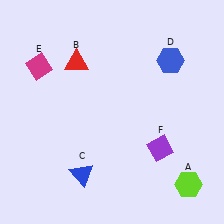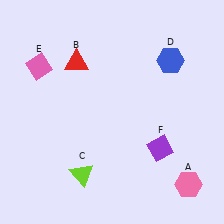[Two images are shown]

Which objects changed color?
A changed from lime to pink. C changed from blue to lime. E changed from magenta to pink.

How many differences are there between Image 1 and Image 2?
There are 3 differences between the two images.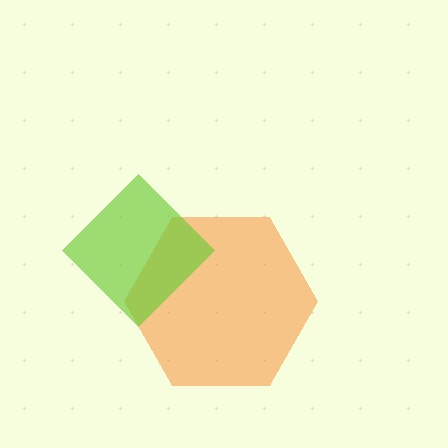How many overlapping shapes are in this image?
There are 2 overlapping shapes in the image.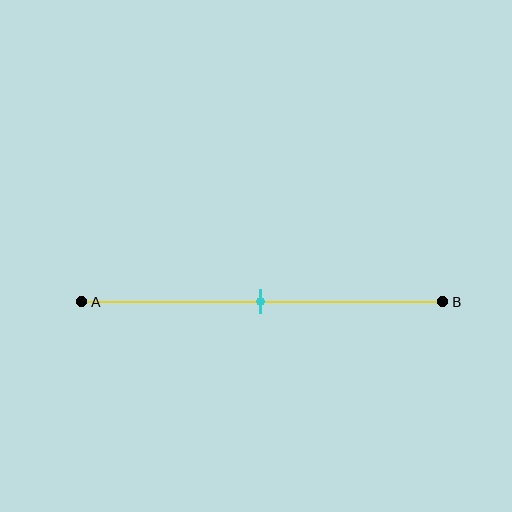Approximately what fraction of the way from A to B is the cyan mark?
The cyan mark is approximately 50% of the way from A to B.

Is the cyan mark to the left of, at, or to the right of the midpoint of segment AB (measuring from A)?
The cyan mark is approximately at the midpoint of segment AB.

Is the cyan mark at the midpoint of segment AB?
Yes, the mark is approximately at the midpoint.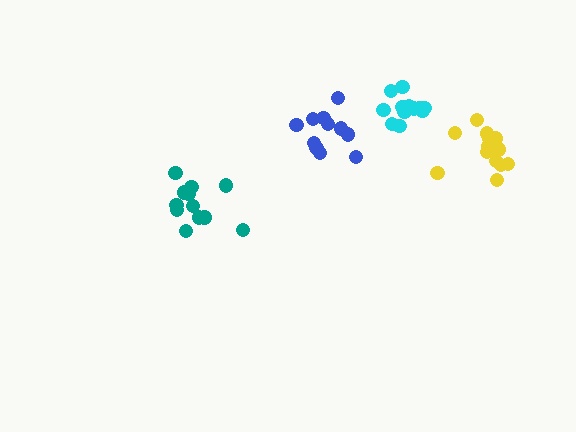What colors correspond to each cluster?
The clusters are colored: teal, cyan, blue, yellow.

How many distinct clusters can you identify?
There are 4 distinct clusters.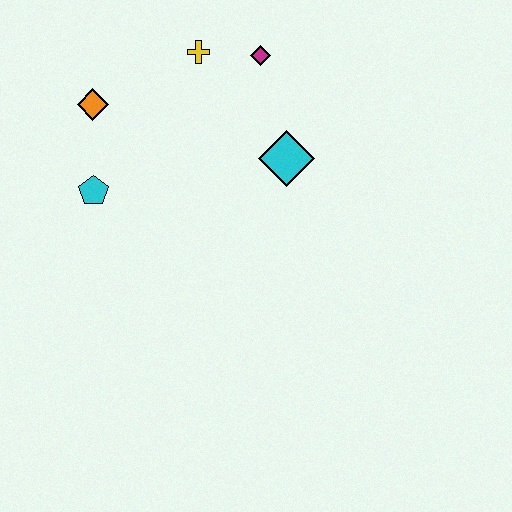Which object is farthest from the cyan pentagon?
The magenta diamond is farthest from the cyan pentagon.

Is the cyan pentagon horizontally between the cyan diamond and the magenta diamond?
No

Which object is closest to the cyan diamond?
The magenta diamond is closest to the cyan diamond.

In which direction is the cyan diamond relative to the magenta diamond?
The cyan diamond is below the magenta diamond.